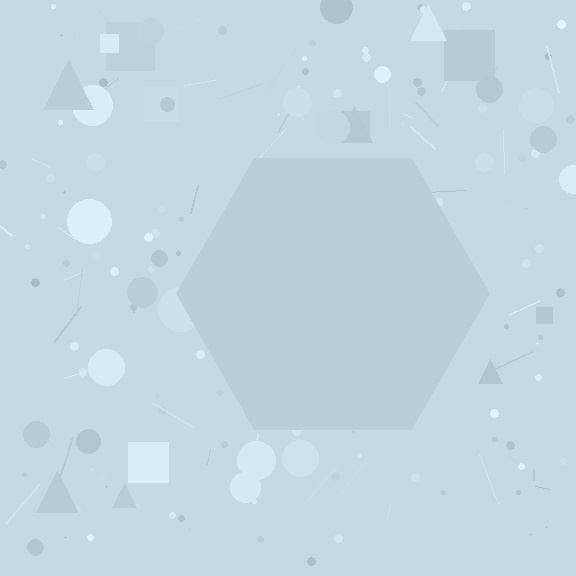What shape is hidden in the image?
A hexagon is hidden in the image.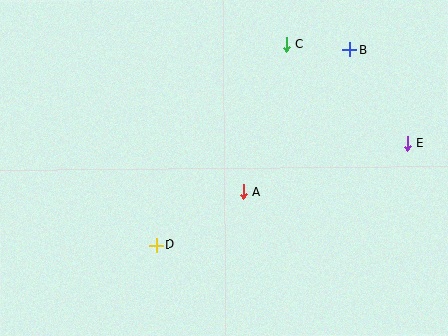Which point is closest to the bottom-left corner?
Point D is closest to the bottom-left corner.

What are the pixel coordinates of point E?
Point E is at (407, 144).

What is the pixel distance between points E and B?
The distance between E and B is 110 pixels.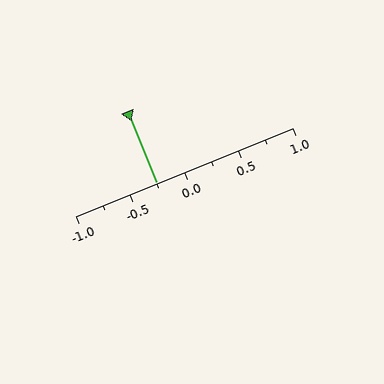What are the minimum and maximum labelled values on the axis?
The axis runs from -1.0 to 1.0.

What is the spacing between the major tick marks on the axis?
The major ticks are spaced 0.5 apart.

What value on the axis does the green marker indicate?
The marker indicates approximately -0.25.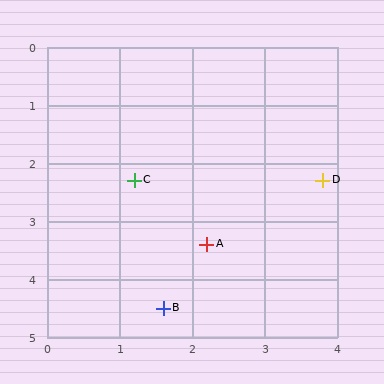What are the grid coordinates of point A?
Point A is at approximately (2.2, 3.4).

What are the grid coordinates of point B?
Point B is at approximately (1.6, 4.5).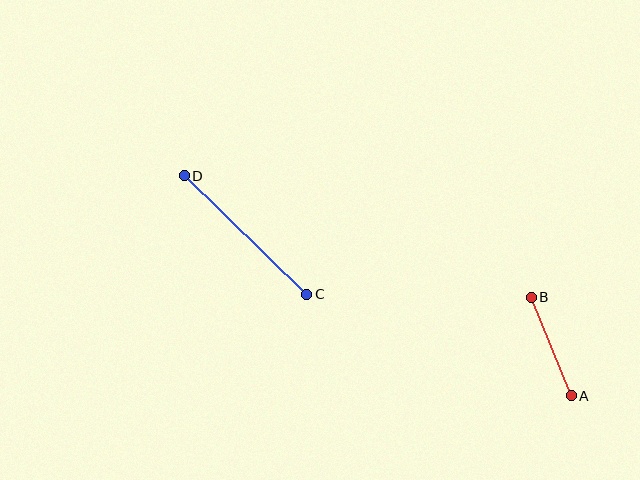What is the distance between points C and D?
The distance is approximately 170 pixels.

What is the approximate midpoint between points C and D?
The midpoint is at approximately (246, 235) pixels.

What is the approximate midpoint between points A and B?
The midpoint is at approximately (551, 347) pixels.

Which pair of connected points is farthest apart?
Points C and D are farthest apart.